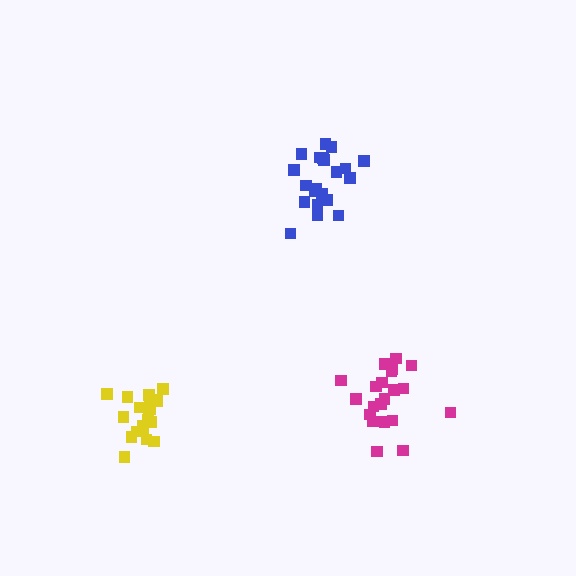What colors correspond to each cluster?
The clusters are colored: blue, magenta, yellow.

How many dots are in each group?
Group 1: 21 dots, Group 2: 21 dots, Group 3: 20 dots (62 total).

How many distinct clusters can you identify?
There are 3 distinct clusters.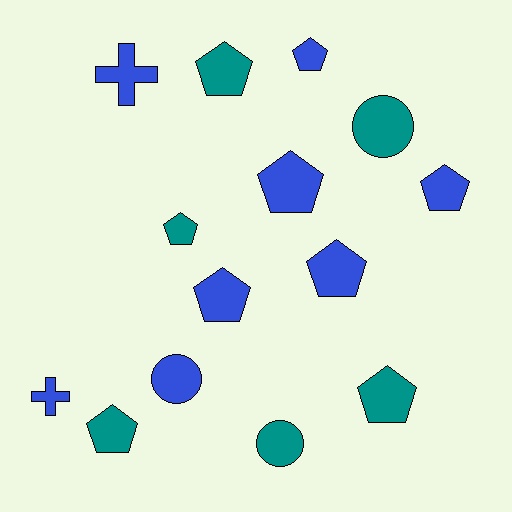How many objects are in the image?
There are 14 objects.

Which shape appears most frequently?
Pentagon, with 9 objects.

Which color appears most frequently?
Blue, with 8 objects.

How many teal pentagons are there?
There are 4 teal pentagons.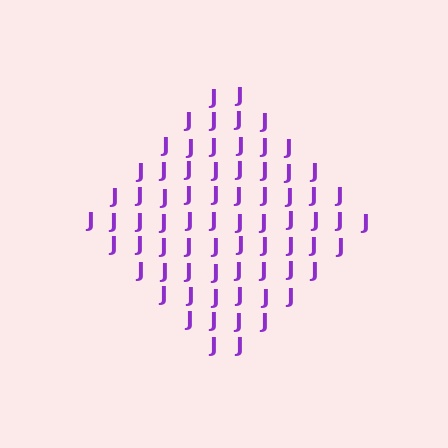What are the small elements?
The small elements are letter J's.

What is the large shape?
The large shape is a diamond.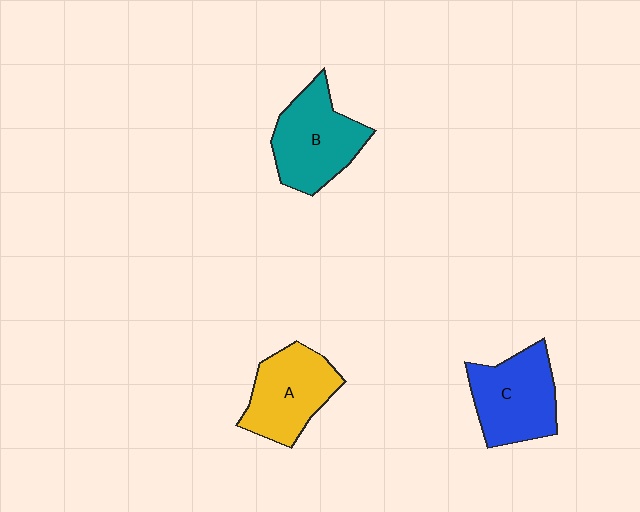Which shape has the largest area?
Shape B (teal).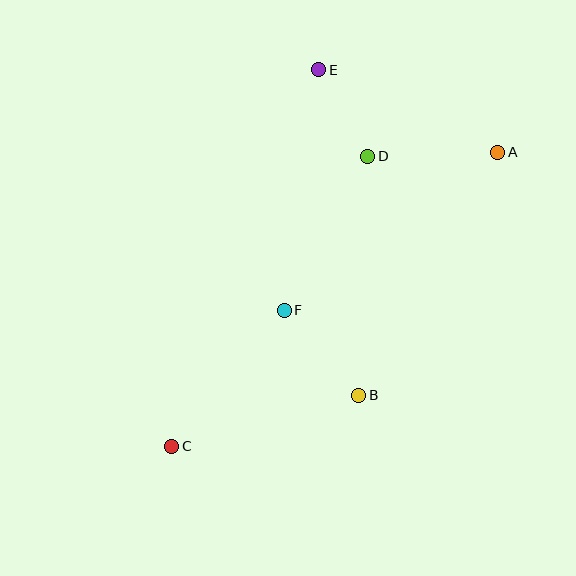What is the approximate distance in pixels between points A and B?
The distance between A and B is approximately 280 pixels.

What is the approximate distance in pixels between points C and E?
The distance between C and E is approximately 404 pixels.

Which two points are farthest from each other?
Points A and C are farthest from each other.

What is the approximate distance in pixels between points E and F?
The distance between E and F is approximately 243 pixels.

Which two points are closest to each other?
Points D and E are closest to each other.